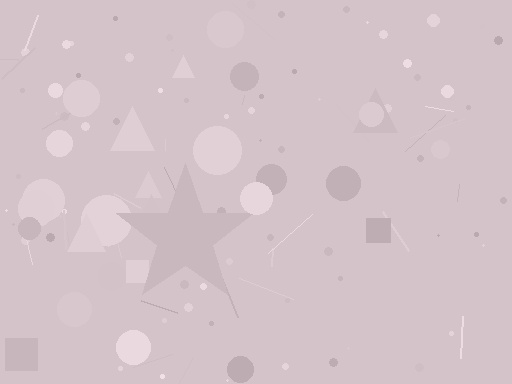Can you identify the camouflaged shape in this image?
The camouflaged shape is a star.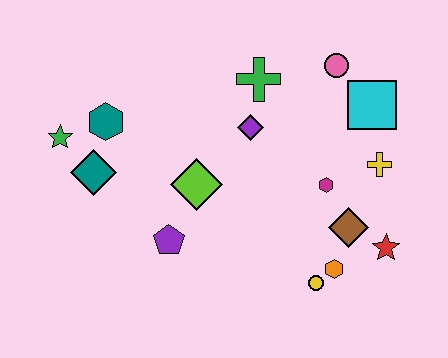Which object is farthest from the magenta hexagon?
The green star is farthest from the magenta hexagon.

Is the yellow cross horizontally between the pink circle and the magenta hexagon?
No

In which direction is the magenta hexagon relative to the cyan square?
The magenta hexagon is below the cyan square.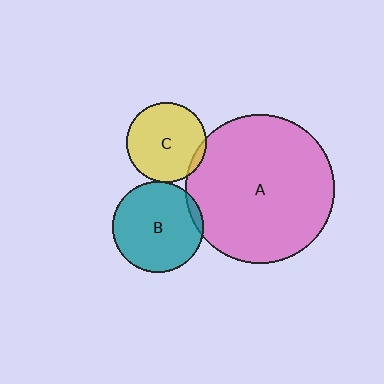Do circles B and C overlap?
Yes.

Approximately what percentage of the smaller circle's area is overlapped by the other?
Approximately 5%.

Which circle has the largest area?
Circle A (pink).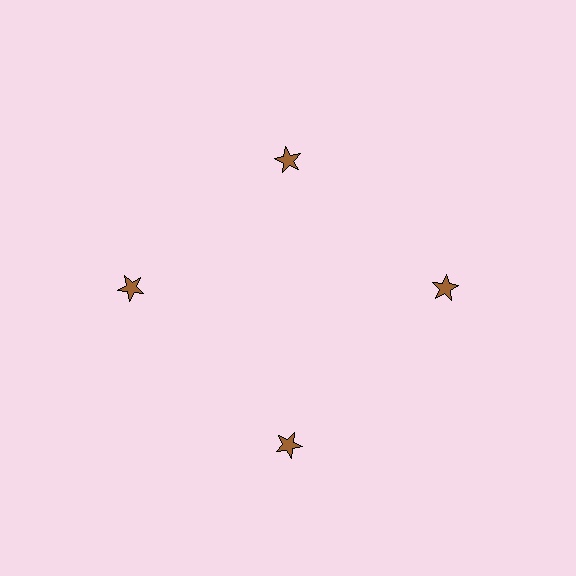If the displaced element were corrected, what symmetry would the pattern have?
It would have 4-fold rotational symmetry — the pattern would map onto itself every 90 degrees.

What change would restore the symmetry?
The symmetry would be restored by moving it outward, back onto the ring so that all 4 stars sit at equal angles and equal distance from the center.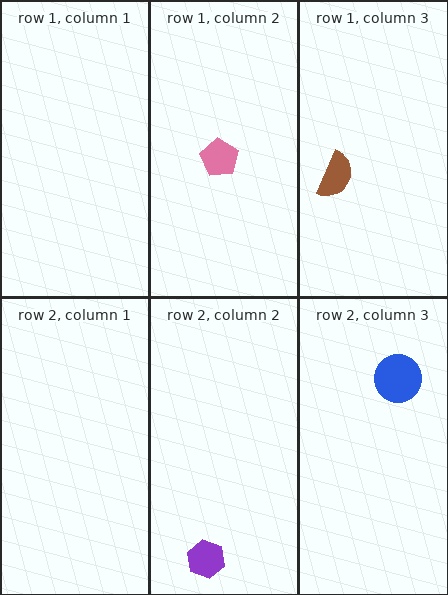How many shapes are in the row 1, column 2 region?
1.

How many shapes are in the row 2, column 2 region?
1.